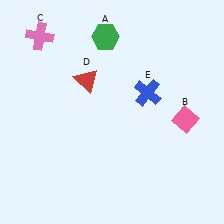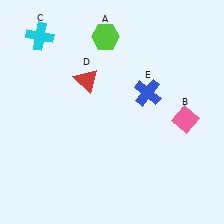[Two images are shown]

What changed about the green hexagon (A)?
In Image 1, A is green. In Image 2, it changed to lime.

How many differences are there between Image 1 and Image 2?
There are 2 differences between the two images.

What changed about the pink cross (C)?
In Image 1, C is pink. In Image 2, it changed to cyan.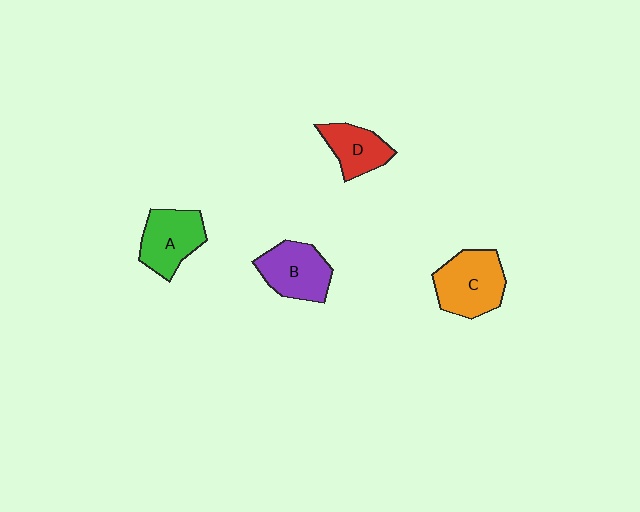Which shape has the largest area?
Shape C (orange).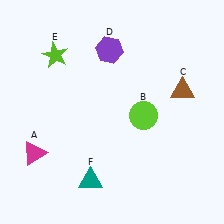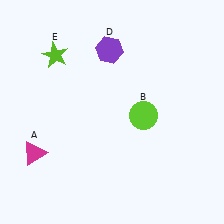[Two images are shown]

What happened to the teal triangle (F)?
The teal triangle (F) was removed in Image 2. It was in the bottom-left area of Image 1.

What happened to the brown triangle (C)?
The brown triangle (C) was removed in Image 2. It was in the top-right area of Image 1.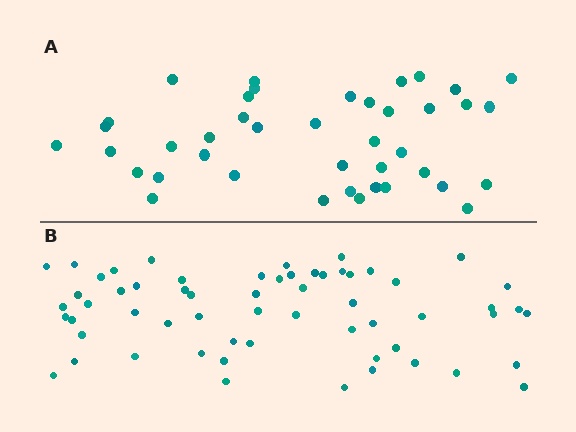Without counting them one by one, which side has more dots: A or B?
Region B (the bottom region) has more dots.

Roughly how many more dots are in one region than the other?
Region B has approximately 20 more dots than region A.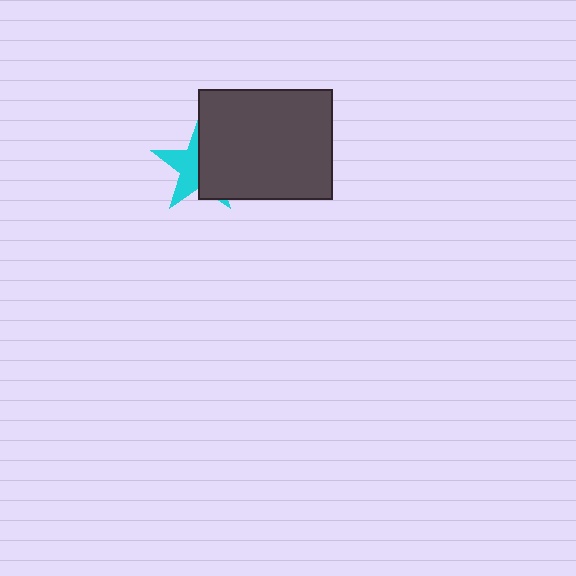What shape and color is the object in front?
The object in front is a dark gray rectangle.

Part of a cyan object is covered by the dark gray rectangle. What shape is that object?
It is a star.